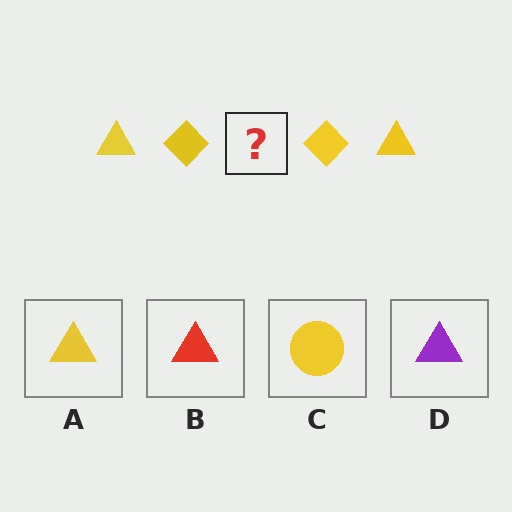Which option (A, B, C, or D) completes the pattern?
A.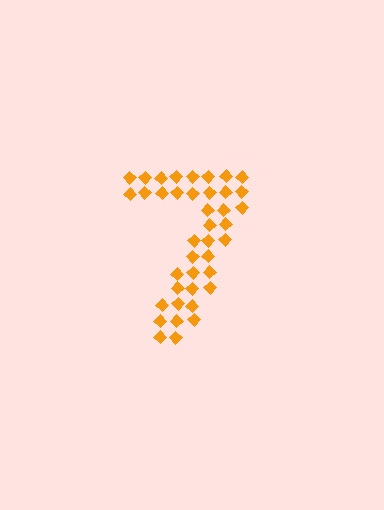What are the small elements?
The small elements are diamonds.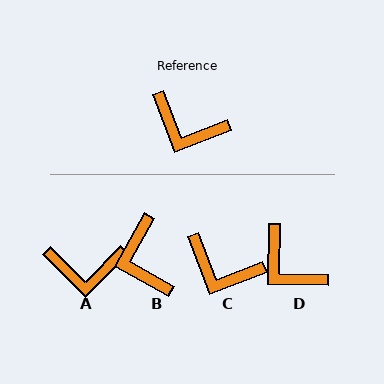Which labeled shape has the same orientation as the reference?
C.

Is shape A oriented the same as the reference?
No, it is off by about 24 degrees.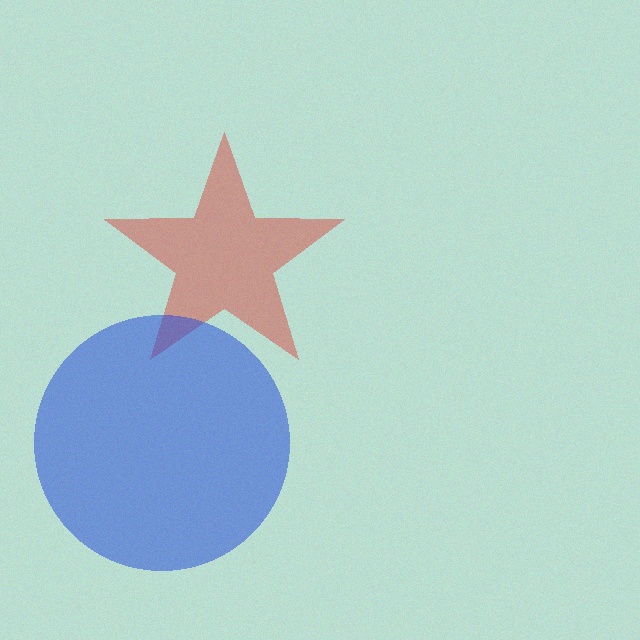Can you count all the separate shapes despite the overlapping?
Yes, there are 2 separate shapes.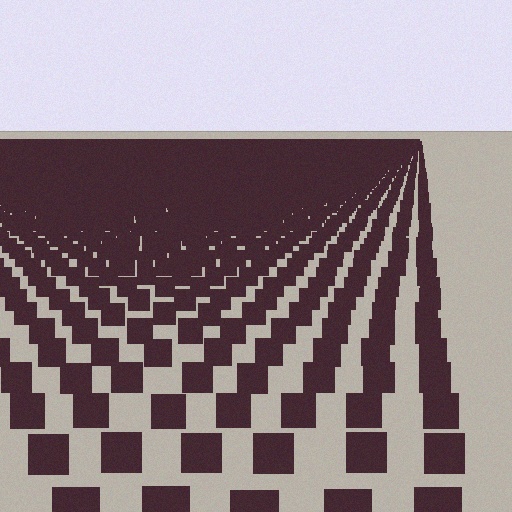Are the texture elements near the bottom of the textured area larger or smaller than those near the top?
Larger. Near the bottom, elements are closer to the viewer and appear at a bigger on-screen size.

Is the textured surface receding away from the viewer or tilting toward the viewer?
The surface is receding away from the viewer. Texture elements get smaller and denser toward the top.